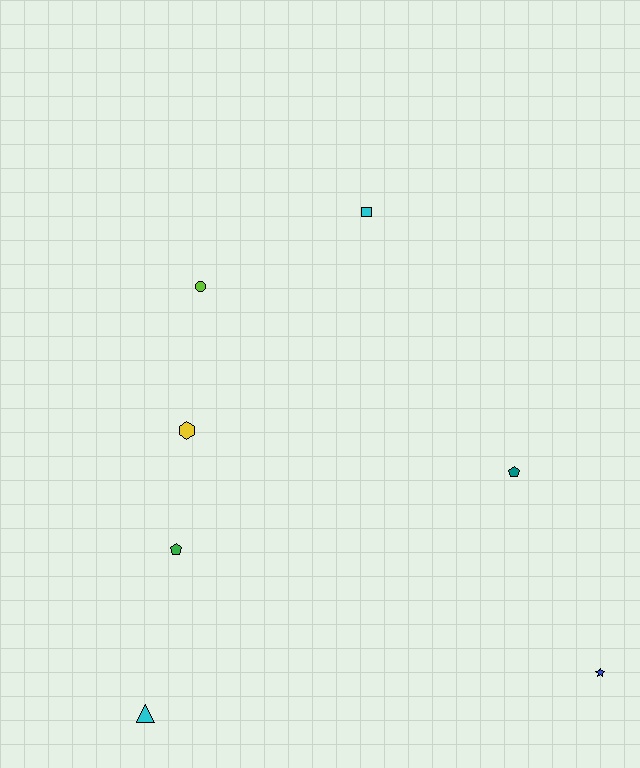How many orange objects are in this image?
There are no orange objects.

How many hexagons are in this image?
There is 1 hexagon.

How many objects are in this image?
There are 7 objects.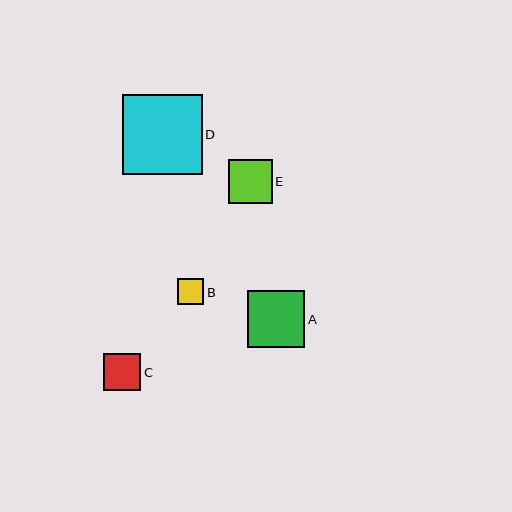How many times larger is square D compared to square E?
Square D is approximately 1.8 times the size of square E.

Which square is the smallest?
Square B is the smallest with a size of approximately 26 pixels.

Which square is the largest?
Square D is the largest with a size of approximately 80 pixels.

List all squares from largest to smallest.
From largest to smallest: D, A, E, C, B.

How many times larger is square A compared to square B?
Square A is approximately 2.2 times the size of square B.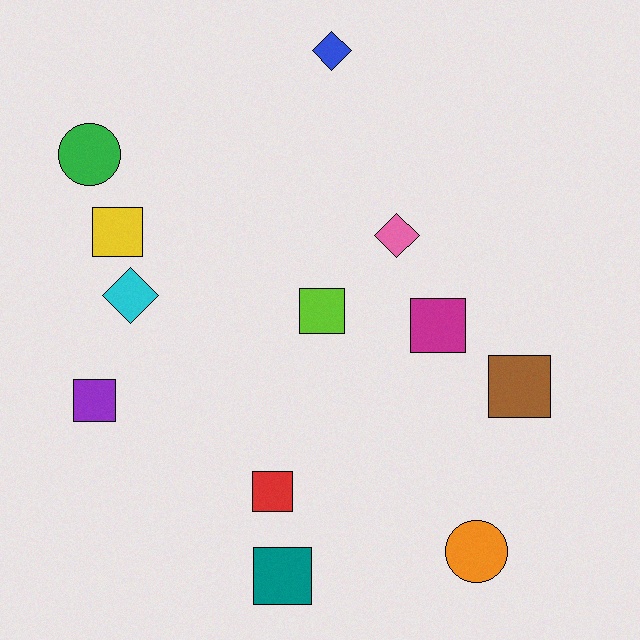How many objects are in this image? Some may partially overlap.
There are 12 objects.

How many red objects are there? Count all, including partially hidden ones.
There is 1 red object.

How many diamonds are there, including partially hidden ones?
There are 3 diamonds.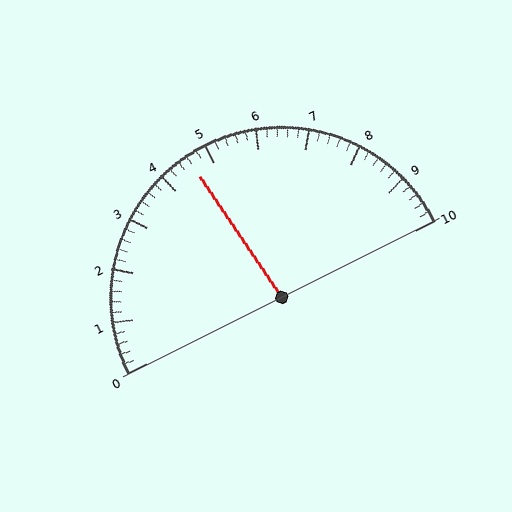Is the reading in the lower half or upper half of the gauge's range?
The reading is in the lower half of the range (0 to 10).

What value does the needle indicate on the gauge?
The needle indicates approximately 4.6.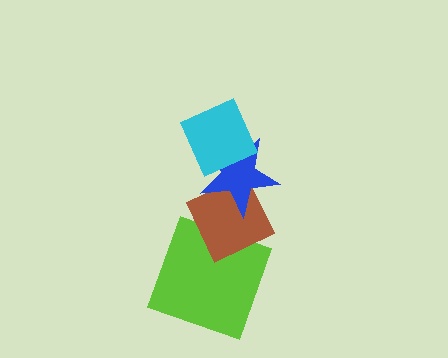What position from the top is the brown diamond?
The brown diamond is 3rd from the top.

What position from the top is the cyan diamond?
The cyan diamond is 1st from the top.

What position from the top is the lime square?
The lime square is 4th from the top.